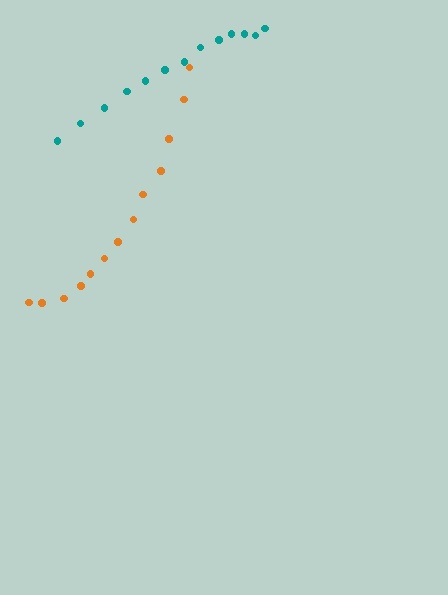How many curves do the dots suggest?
There are 2 distinct paths.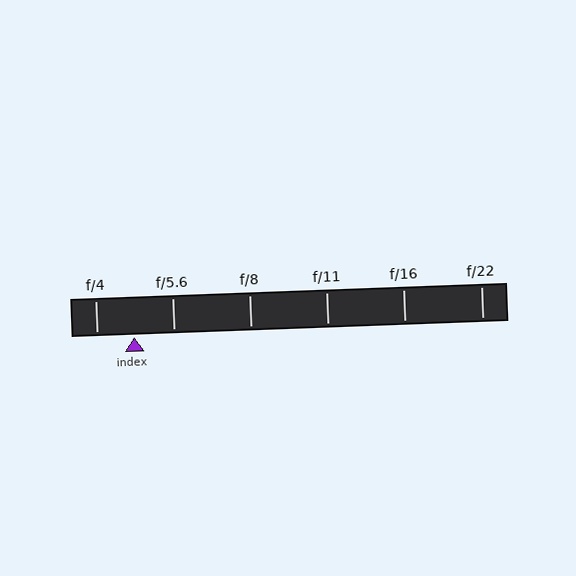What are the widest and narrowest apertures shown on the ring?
The widest aperture shown is f/4 and the narrowest is f/22.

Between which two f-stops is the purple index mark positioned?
The index mark is between f/4 and f/5.6.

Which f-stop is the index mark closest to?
The index mark is closest to f/4.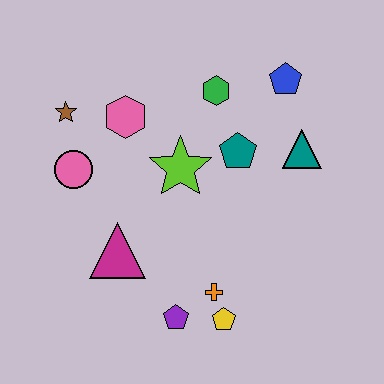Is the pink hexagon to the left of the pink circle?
No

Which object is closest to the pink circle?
The brown star is closest to the pink circle.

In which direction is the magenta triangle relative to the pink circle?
The magenta triangle is below the pink circle.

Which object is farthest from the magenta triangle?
The blue pentagon is farthest from the magenta triangle.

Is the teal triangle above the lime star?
Yes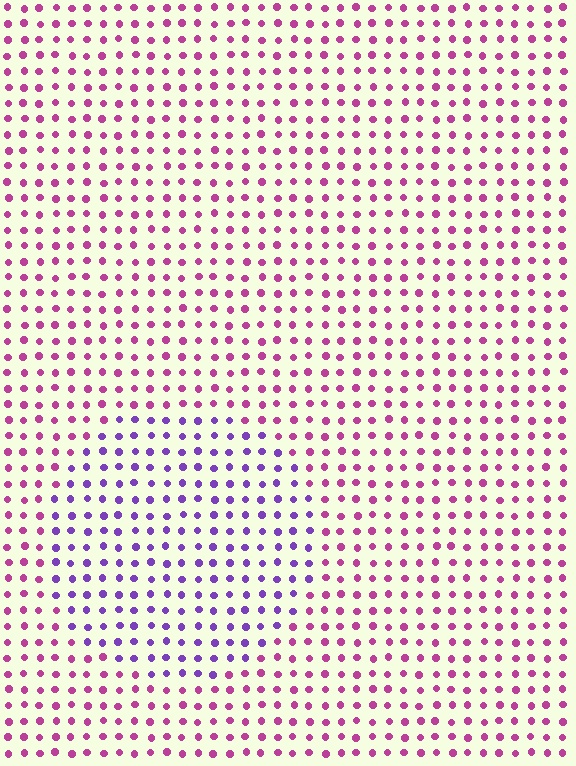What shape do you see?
I see a circle.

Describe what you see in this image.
The image is filled with small magenta elements in a uniform arrangement. A circle-shaped region is visible where the elements are tinted to a slightly different hue, forming a subtle color boundary.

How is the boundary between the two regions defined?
The boundary is defined purely by a slight shift in hue (about 47 degrees). Spacing, size, and orientation are identical on both sides.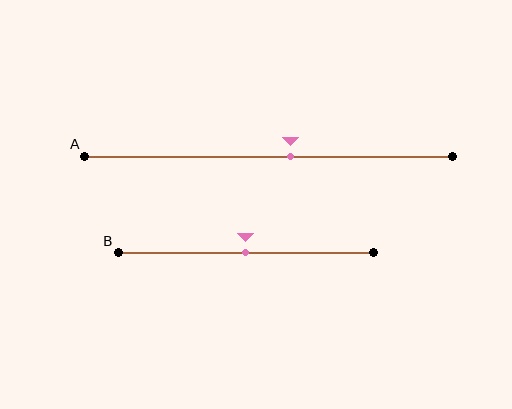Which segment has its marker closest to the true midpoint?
Segment B has its marker closest to the true midpoint.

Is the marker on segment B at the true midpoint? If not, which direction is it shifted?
Yes, the marker on segment B is at the true midpoint.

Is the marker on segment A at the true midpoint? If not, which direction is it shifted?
No, the marker on segment A is shifted to the right by about 6% of the segment length.